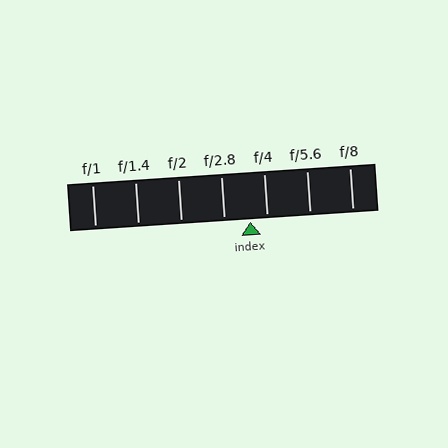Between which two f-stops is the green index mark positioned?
The index mark is between f/2.8 and f/4.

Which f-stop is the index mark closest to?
The index mark is closest to f/4.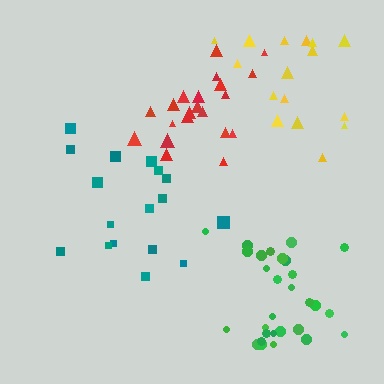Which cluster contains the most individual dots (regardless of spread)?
Green (29).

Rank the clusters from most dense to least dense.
red, green, yellow, teal.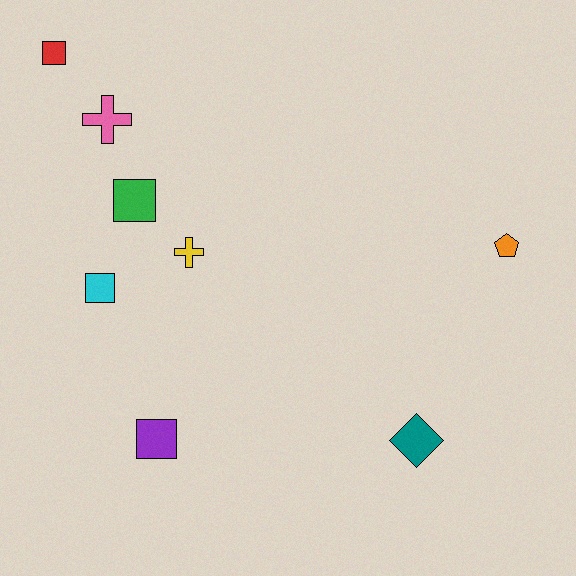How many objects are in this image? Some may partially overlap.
There are 8 objects.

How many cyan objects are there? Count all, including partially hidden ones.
There is 1 cyan object.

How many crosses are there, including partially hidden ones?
There are 2 crosses.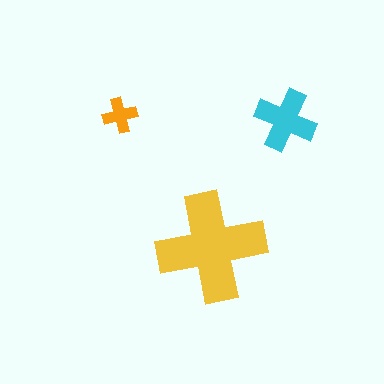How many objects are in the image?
There are 3 objects in the image.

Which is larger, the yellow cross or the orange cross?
The yellow one.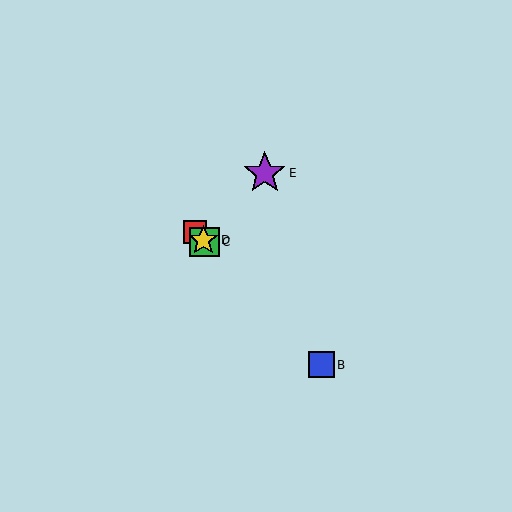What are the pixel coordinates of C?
Object C is at (204, 242).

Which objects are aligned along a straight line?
Objects A, B, C, D are aligned along a straight line.